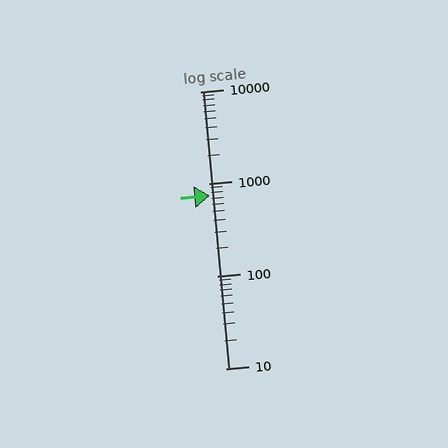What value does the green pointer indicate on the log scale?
The pointer indicates approximately 750.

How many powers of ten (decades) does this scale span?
The scale spans 3 decades, from 10 to 10000.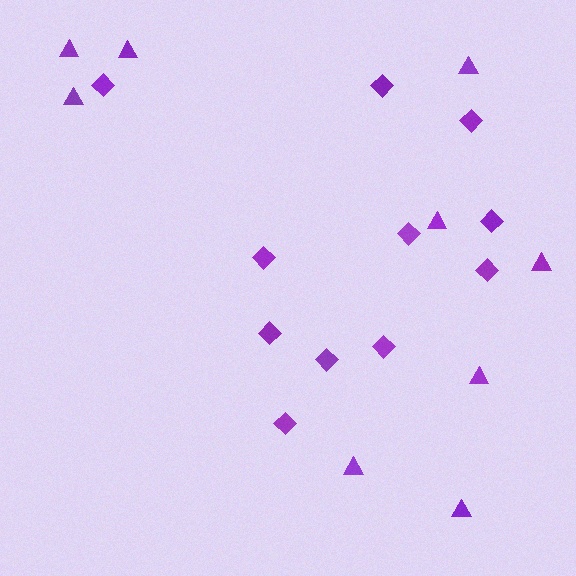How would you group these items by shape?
There are 2 groups: one group of diamonds (11) and one group of triangles (9).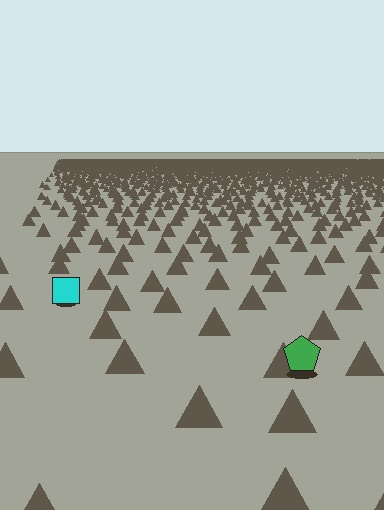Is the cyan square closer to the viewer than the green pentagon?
No. The green pentagon is closer — you can tell from the texture gradient: the ground texture is coarser near it.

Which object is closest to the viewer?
The green pentagon is closest. The texture marks near it are larger and more spread out.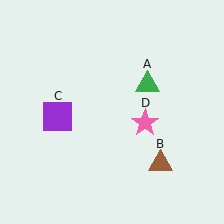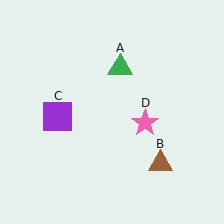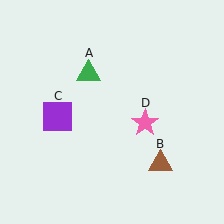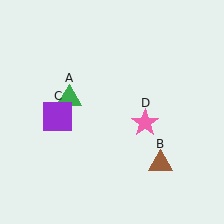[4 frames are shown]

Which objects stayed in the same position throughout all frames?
Brown triangle (object B) and purple square (object C) and pink star (object D) remained stationary.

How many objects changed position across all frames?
1 object changed position: green triangle (object A).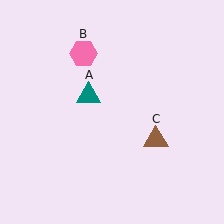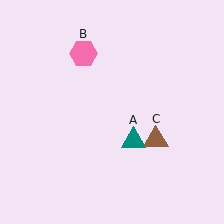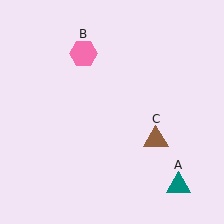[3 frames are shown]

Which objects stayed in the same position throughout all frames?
Pink hexagon (object B) and brown triangle (object C) remained stationary.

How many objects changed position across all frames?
1 object changed position: teal triangle (object A).